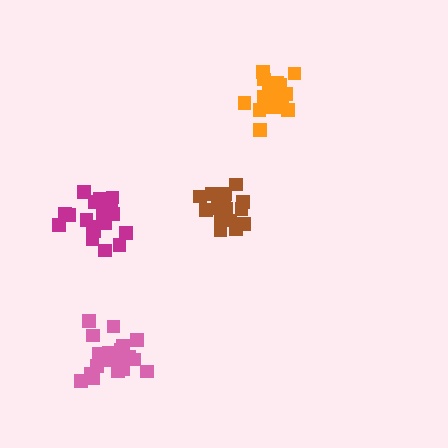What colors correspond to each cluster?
The clusters are colored: orange, magenta, pink, brown.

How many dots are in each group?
Group 1: 21 dots, Group 2: 19 dots, Group 3: 20 dots, Group 4: 17 dots (77 total).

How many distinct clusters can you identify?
There are 4 distinct clusters.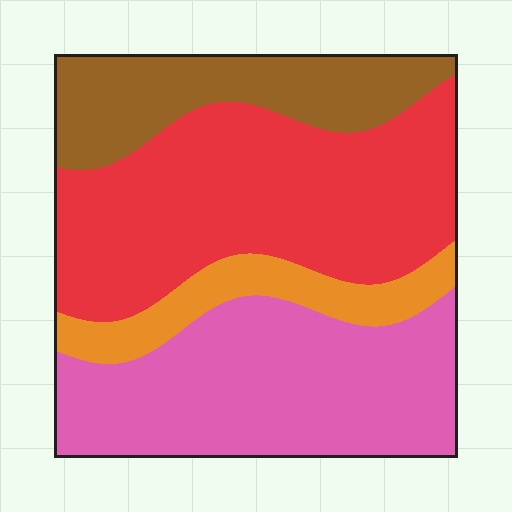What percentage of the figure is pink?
Pink takes up about one third (1/3) of the figure.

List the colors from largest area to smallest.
From largest to smallest: red, pink, brown, orange.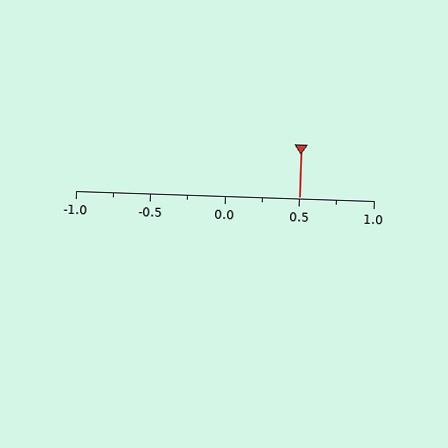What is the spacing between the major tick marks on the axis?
The major ticks are spaced 0.5 apart.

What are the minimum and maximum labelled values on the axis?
The axis runs from -1.0 to 1.0.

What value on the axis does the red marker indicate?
The marker indicates approximately 0.5.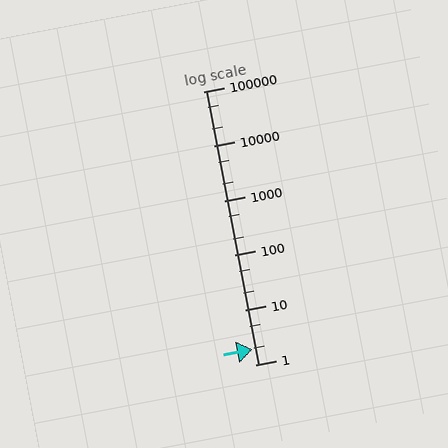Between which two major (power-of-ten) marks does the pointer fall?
The pointer is between 1 and 10.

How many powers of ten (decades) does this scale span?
The scale spans 5 decades, from 1 to 100000.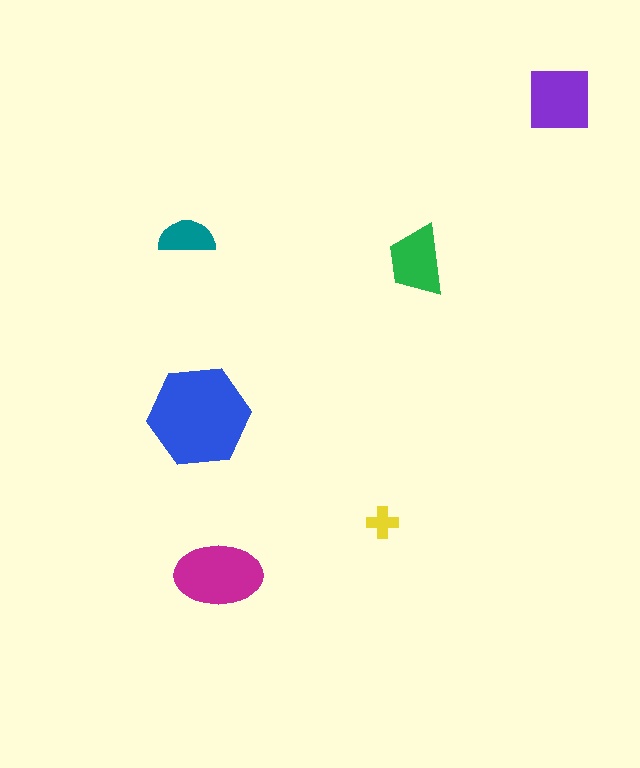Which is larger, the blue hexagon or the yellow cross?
The blue hexagon.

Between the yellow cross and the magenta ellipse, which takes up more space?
The magenta ellipse.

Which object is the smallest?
The yellow cross.